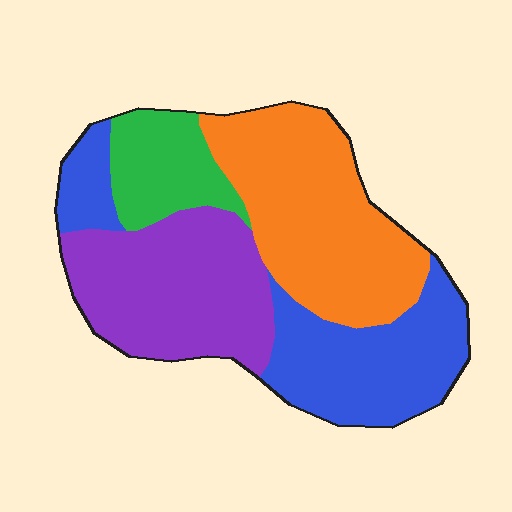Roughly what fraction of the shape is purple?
Purple takes up about one quarter (1/4) of the shape.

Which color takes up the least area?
Green, at roughly 10%.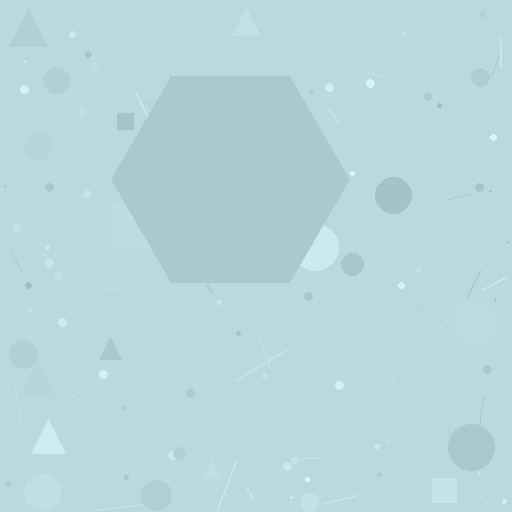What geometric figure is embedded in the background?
A hexagon is embedded in the background.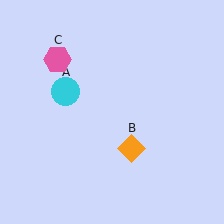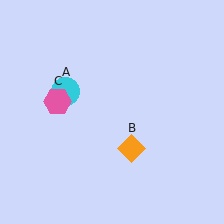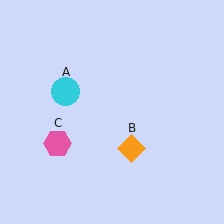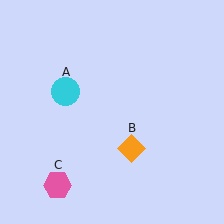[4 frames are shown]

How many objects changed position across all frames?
1 object changed position: pink hexagon (object C).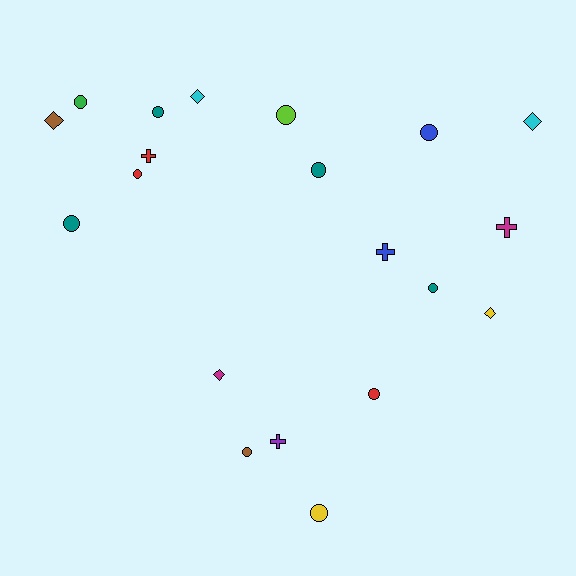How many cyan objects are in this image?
There are 2 cyan objects.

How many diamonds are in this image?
There are 5 diamonds.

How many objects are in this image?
There are 20 objects.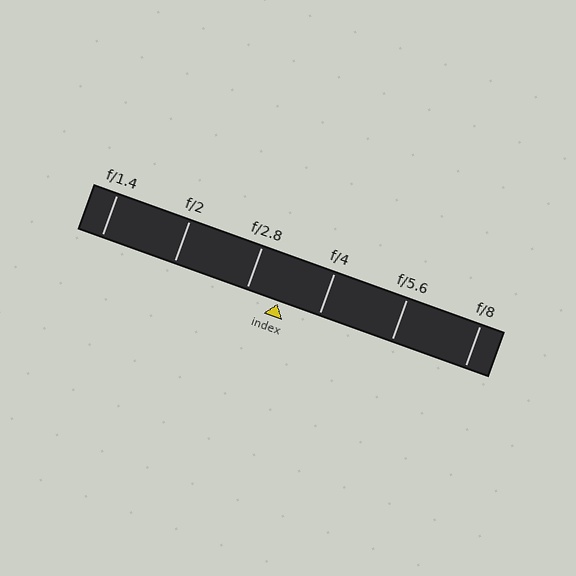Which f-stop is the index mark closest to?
The index mark is closest to f/2.8.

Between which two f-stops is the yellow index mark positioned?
The index mark is between f/2.8 and f/4.